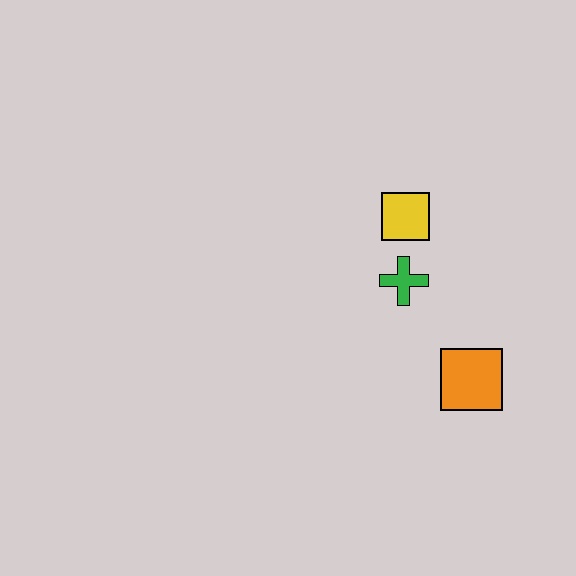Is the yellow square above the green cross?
Yes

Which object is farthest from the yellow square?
The orange square is farthest from the yellow square.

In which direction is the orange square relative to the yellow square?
The orange square is below the yellow square.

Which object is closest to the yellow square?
The green cross is closest to the yellow square.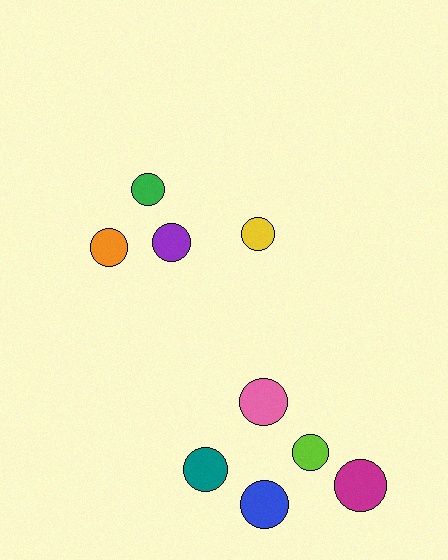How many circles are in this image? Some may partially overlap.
There are 9 circles.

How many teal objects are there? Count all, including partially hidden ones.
There is 1 teal object.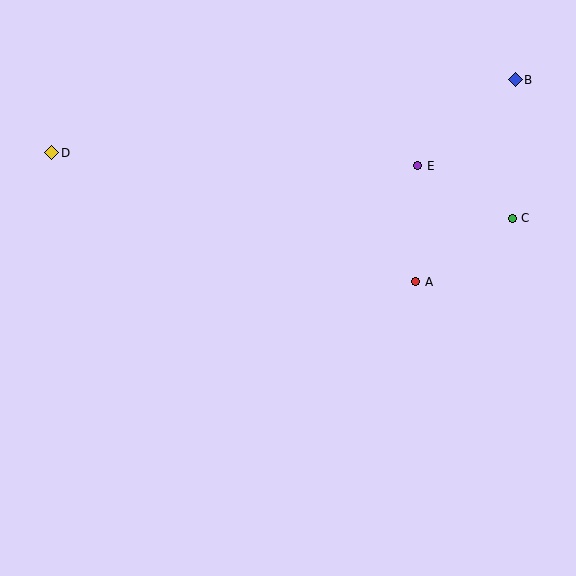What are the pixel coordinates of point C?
Point C is at (512, 218).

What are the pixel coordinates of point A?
Point A is at (416, 282).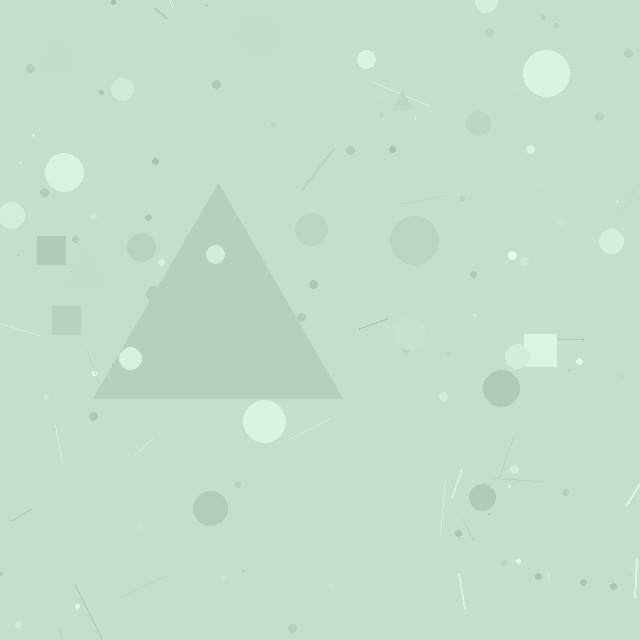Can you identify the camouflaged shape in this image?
The camouflaged shape is a triangle.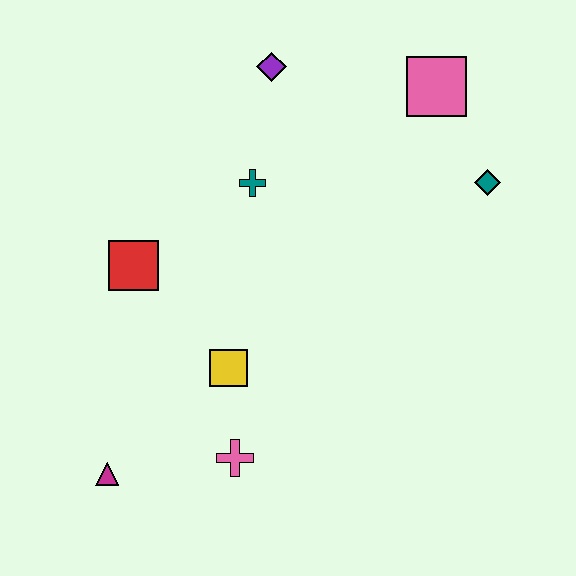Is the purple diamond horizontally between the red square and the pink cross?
No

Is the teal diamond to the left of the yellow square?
No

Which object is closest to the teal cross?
The purple diamond is closest to the teal cross.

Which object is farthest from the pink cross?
The pink square is farthest from the pink cross.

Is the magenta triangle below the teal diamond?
Yes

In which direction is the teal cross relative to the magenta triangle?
The teal cross is above the magenta triangle.